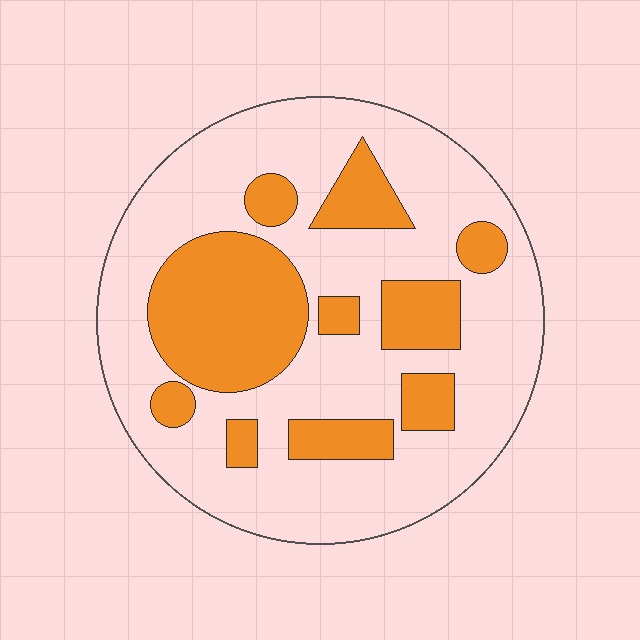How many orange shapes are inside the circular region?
10.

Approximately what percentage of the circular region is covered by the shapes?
Approximately 30%.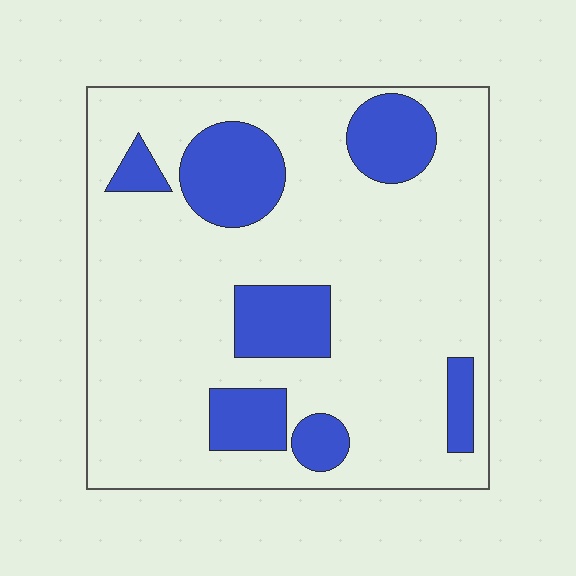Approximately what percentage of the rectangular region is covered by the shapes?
Approximately 20%.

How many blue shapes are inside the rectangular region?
7.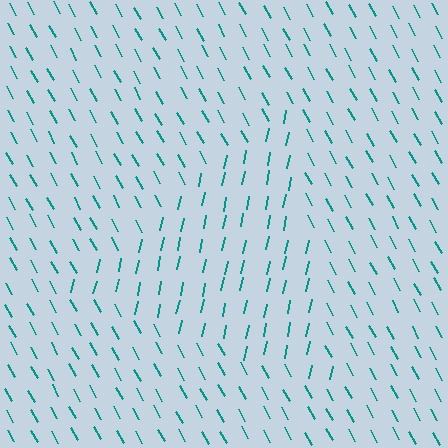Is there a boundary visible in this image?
Yes, there is a texture boundary formed by a change in line orientation.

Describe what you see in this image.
The image is filled with small teal line segments. A triangle region in the image has lines oriented differently from the surrounding lines, creating a visible texture boundary.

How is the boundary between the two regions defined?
The boundary is defined purely by a change in line orientation (approximately 40 degrees difference). All lines are the same color and thickness.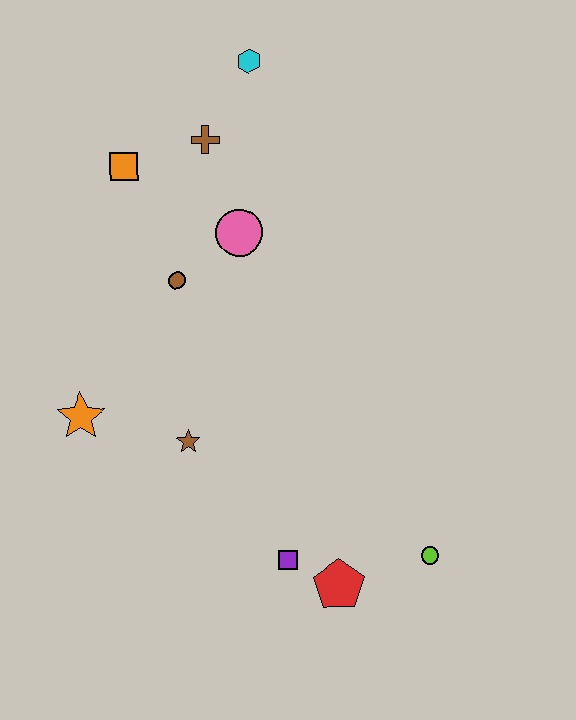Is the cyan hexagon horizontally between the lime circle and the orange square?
Yes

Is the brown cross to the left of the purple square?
Yes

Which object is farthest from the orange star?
The cyan hexagon is farthest from the orange star.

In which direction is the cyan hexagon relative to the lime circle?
The cyan hexagon is above the lime circle.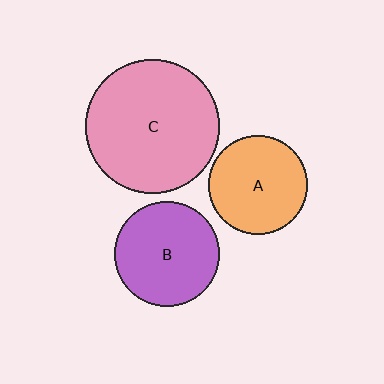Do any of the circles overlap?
No, none of the circles overlap.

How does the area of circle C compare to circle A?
Approximately 1.8 times.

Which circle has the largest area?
Circle C (pink).